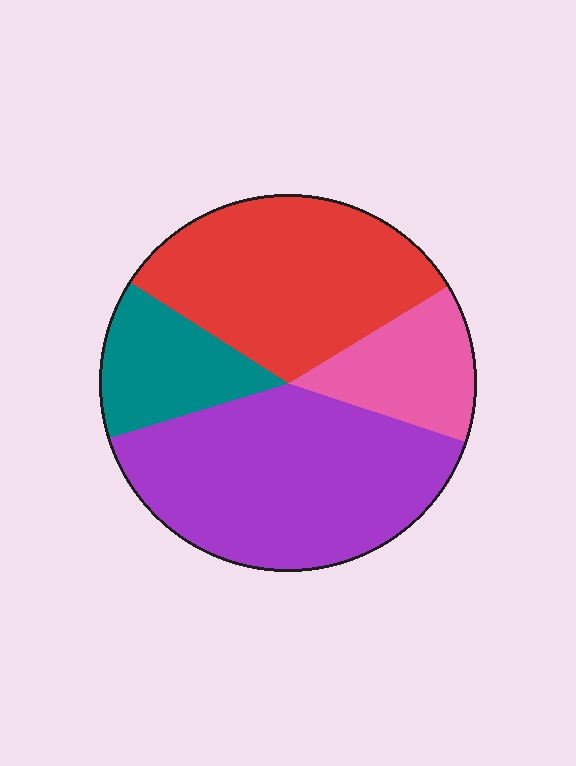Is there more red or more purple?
Purple.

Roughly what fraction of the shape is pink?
Pink covers about 15% of the shape.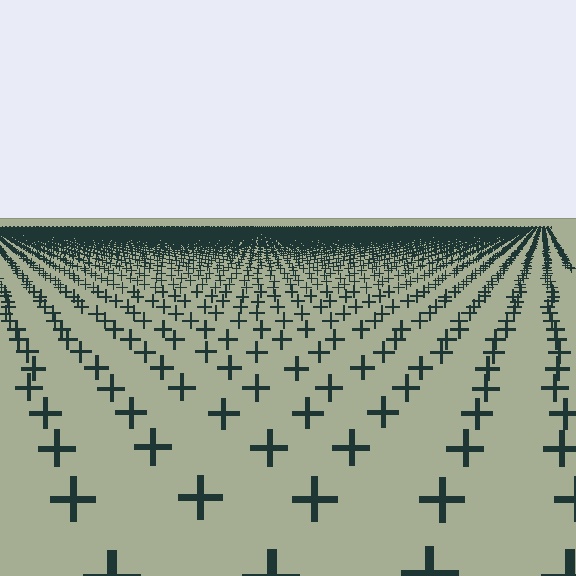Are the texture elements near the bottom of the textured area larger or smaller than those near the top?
Larger. Near the bottom, elements are closer to the viewer and appear at a bigger on-screen size.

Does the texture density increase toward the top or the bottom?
Density increases toward the top.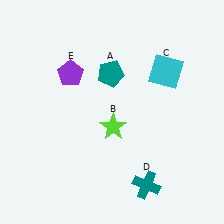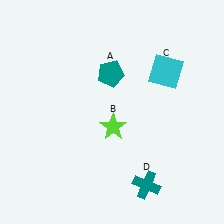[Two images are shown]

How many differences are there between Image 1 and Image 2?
There is 1 difference between the two images.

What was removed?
The purple pentagon (E) was removed in Image 2.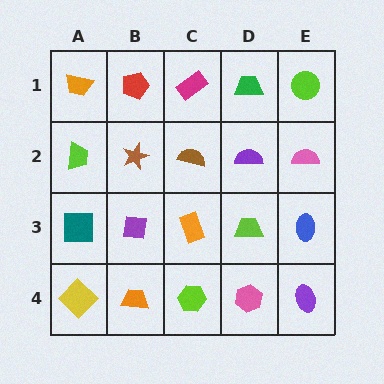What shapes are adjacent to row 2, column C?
A magenta rectangle (row 1, column C), an orange rectangle (row 3, column C), a brown star (row 2, column B), a purple semicircle (row 2, column D).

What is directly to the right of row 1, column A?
A red pentagon.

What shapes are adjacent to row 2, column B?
A red pentagon (row 1, column B), a purple square (row 3, column B), a lime trapezoid (row 2, column A), a brown semicircle (row 2, column C).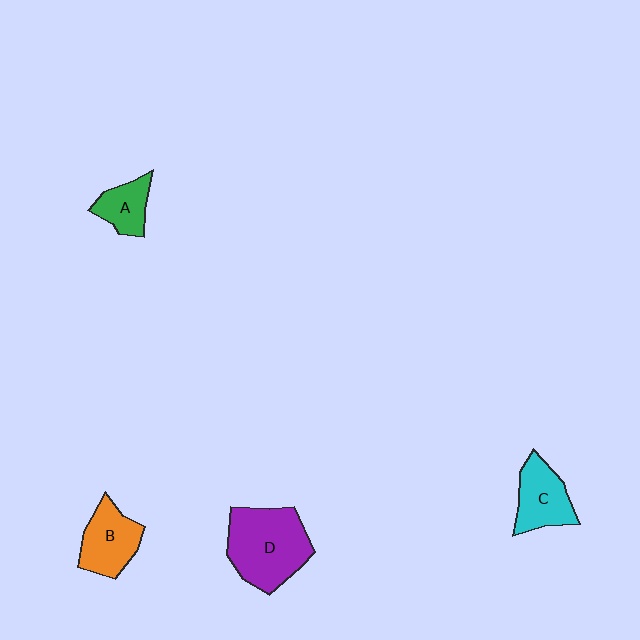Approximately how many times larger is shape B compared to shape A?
Approximately 1.4 times.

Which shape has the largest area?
Shape D (purple).